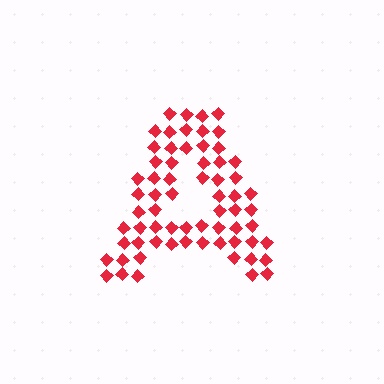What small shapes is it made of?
It is made of small diamonds.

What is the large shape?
The large shape is the letter A.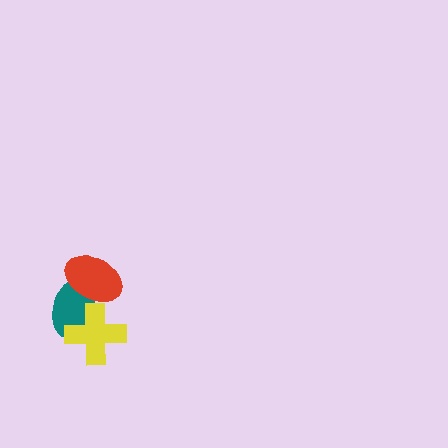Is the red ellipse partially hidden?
No, no other shape covers it.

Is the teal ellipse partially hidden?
Yes, it is partially covered by another shape.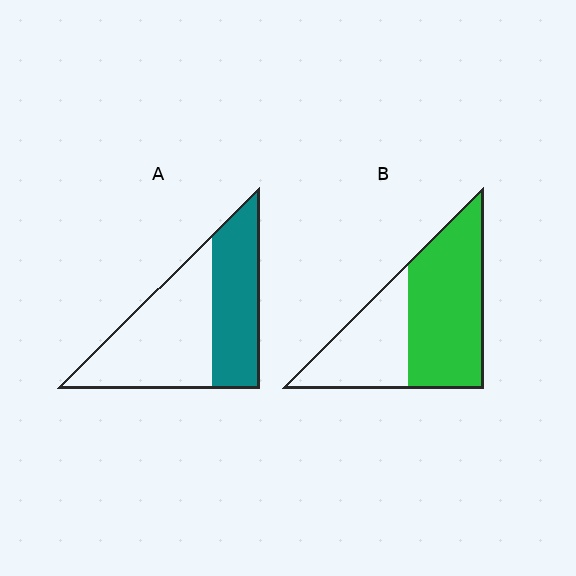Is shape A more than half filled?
No.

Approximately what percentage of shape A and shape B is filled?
A is approximately 40% and B is approximately 60%.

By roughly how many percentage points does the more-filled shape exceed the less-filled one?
By roughly 20 percentage points (B over A).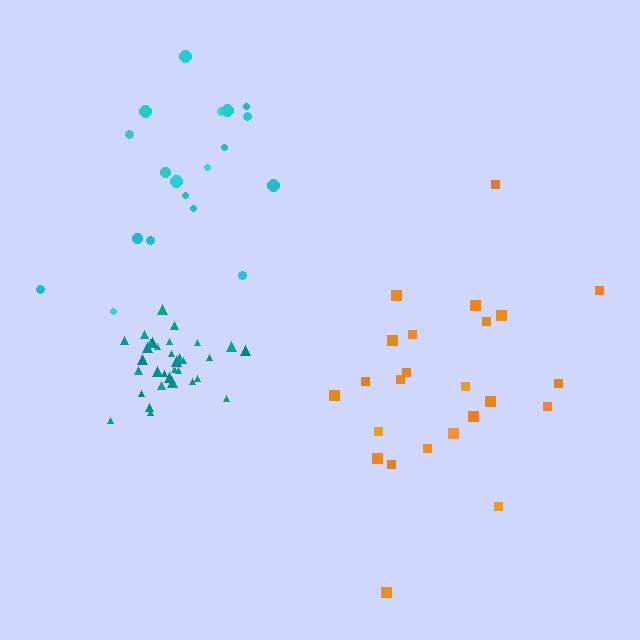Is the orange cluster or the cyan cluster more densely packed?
Orange.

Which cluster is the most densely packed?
Teal.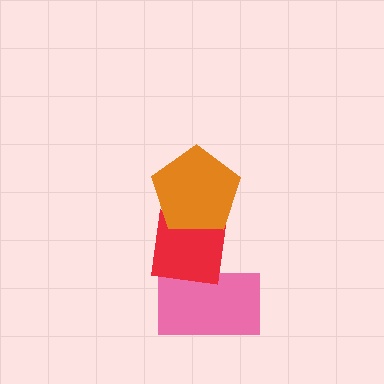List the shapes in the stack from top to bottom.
From top to bottom: the orange pentagon, the red square, the pink rectangle.